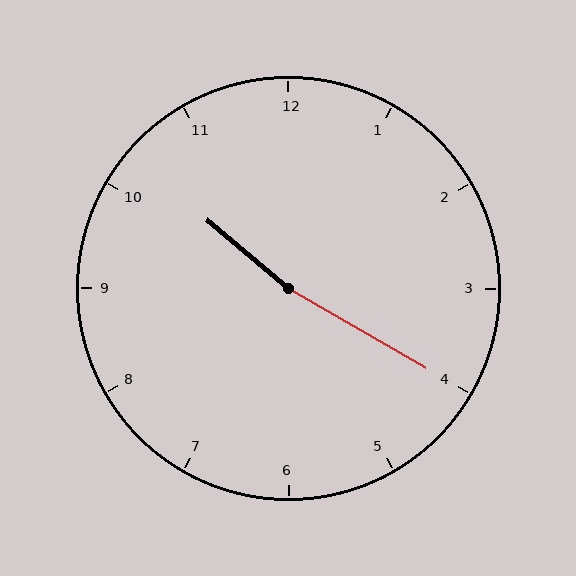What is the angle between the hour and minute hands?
Approximately 170 degrees.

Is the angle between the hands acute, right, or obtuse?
It is obtuse.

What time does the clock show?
10:20.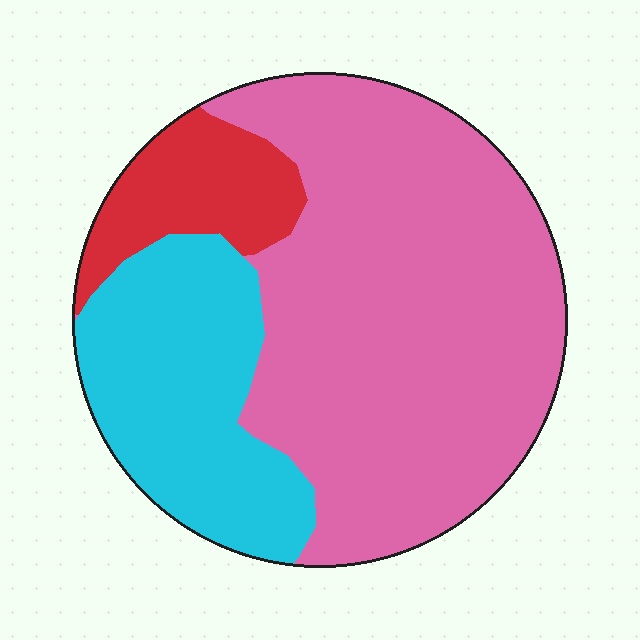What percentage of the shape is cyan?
Cyan takes up about one quarter (1/4) of the shape.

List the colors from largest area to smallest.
From largest to smallest: pink, cyan, red.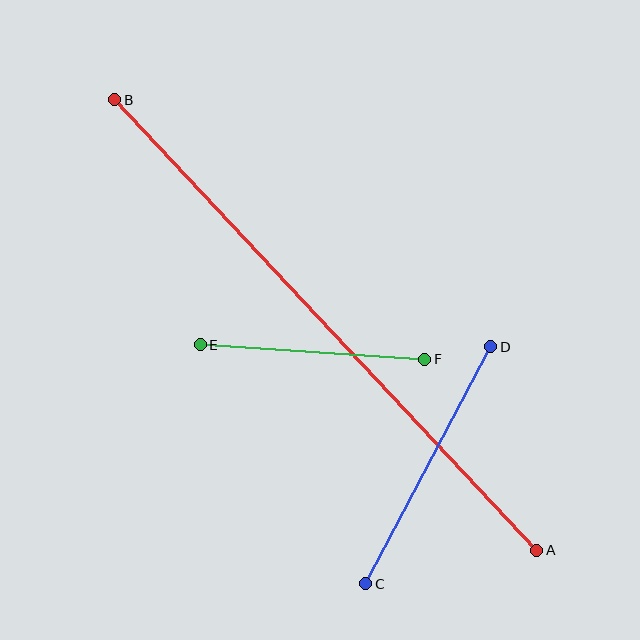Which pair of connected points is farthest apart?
Points A and B are farthest apart.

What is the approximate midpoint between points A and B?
The midpoint is at approximately (326, 325) pixels.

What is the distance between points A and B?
The distance is approximately 617 pixels.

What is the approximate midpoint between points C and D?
The midpoint is at approximately (428, 465) pixels.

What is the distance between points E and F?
The distance is approximately 225 pixels.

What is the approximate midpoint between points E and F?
The midpoint is at approximately (312, 352) pixels.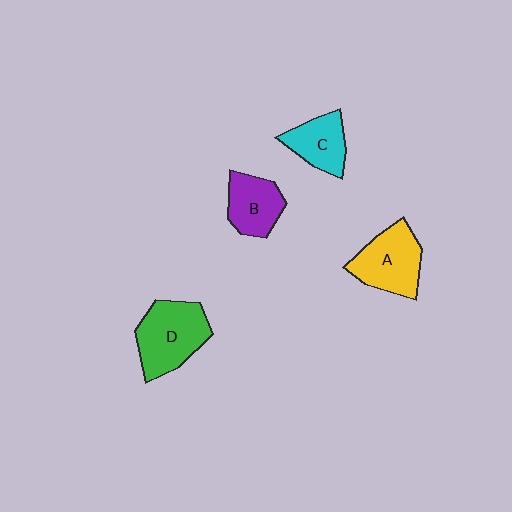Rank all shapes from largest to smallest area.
From largest to smallest: D (green), A (yellow), B (purple), C (cyan).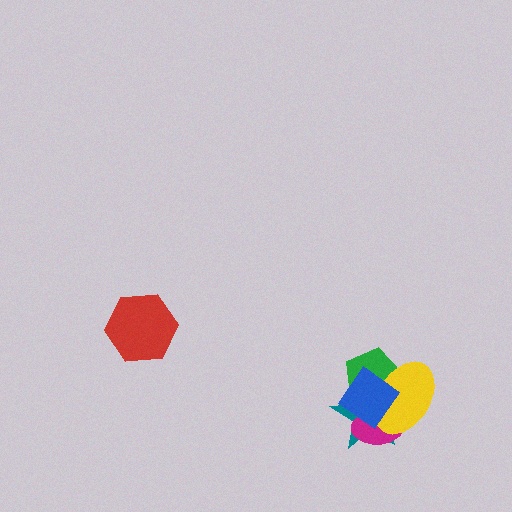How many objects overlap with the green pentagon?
3 objects overlap with the green pentagon.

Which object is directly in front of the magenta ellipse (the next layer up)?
The yellow ellipse is directly in front of the magenta ellipse.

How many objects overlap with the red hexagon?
0 objects overlap with the red hexagon.